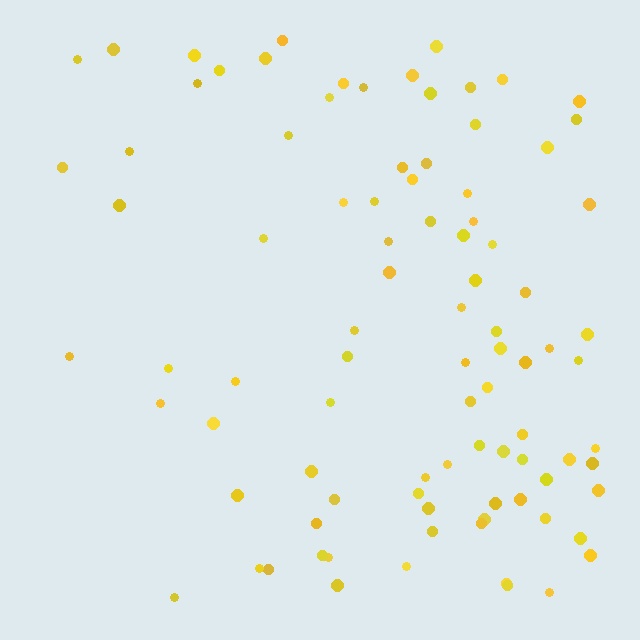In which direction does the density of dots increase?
From left to right, with the right side densest.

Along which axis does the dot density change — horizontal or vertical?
Horizontal.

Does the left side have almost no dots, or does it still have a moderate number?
Still a moderate number, just noticeably fewer than the right.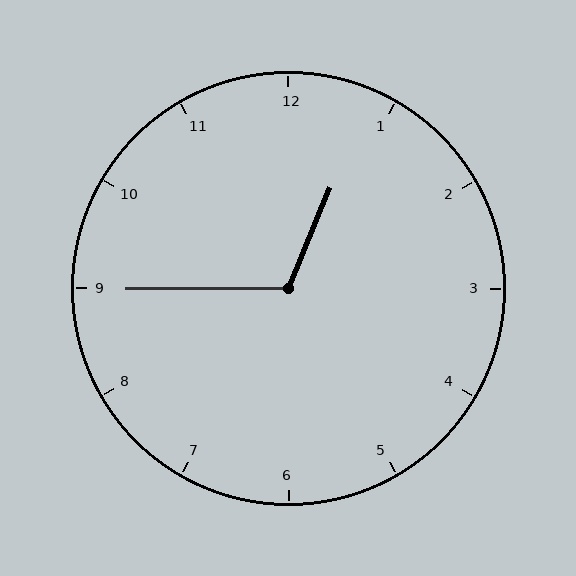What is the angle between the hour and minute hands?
Approximately 112 degrees.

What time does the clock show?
12:45.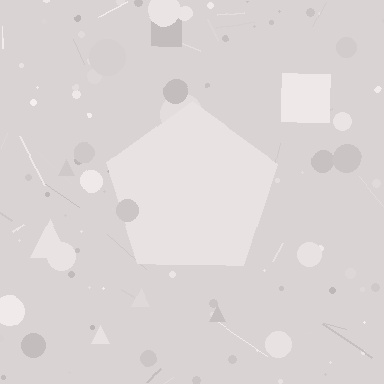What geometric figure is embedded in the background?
A pentagon is embedded in the background.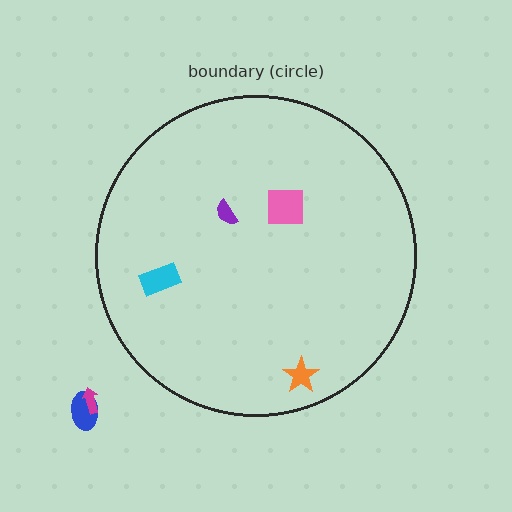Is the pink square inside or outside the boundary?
Inside.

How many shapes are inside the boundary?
4 inside, 2 outside.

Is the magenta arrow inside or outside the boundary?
Outside.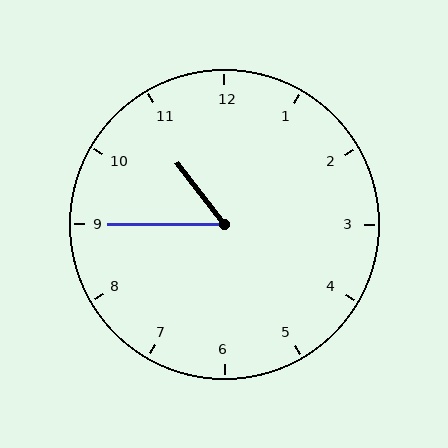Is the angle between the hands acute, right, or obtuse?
It is acute.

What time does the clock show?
10:45.